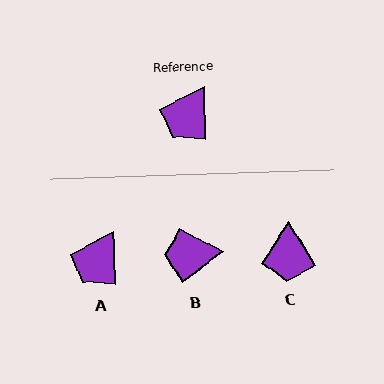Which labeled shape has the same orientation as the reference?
A.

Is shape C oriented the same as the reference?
No, it is off by about 30 degrees.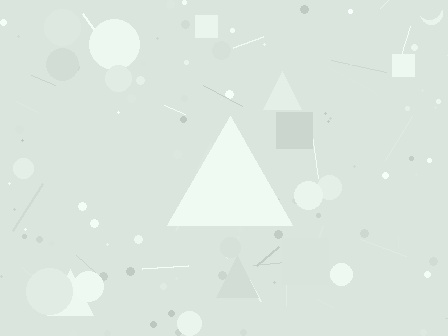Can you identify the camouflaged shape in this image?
The camouflaged shape is a triangle.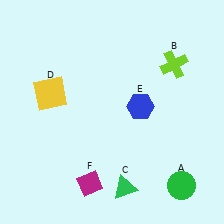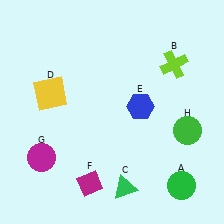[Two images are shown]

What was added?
A magenta circle (G), a green circle (H) were added in Image 2.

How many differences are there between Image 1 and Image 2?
There are 2 differences between the two images.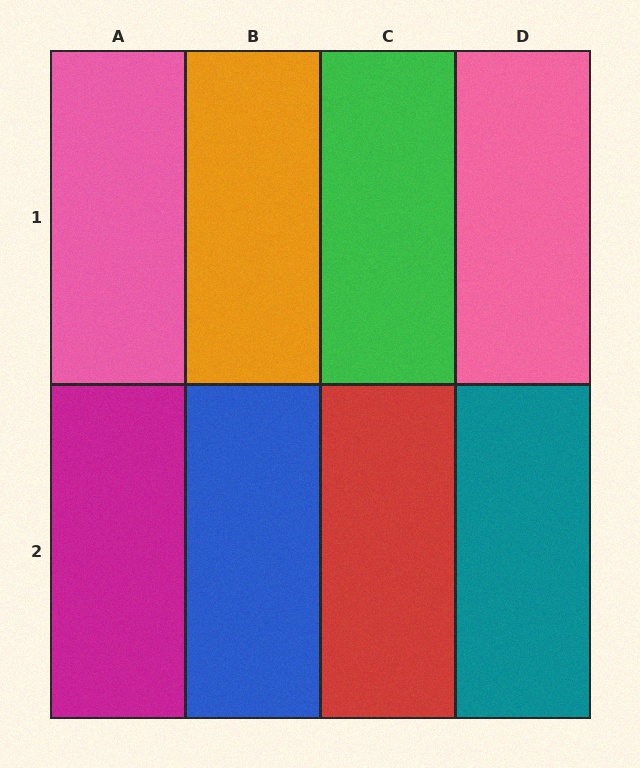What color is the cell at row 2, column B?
Blue.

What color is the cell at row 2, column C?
Red.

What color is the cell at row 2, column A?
Magenta.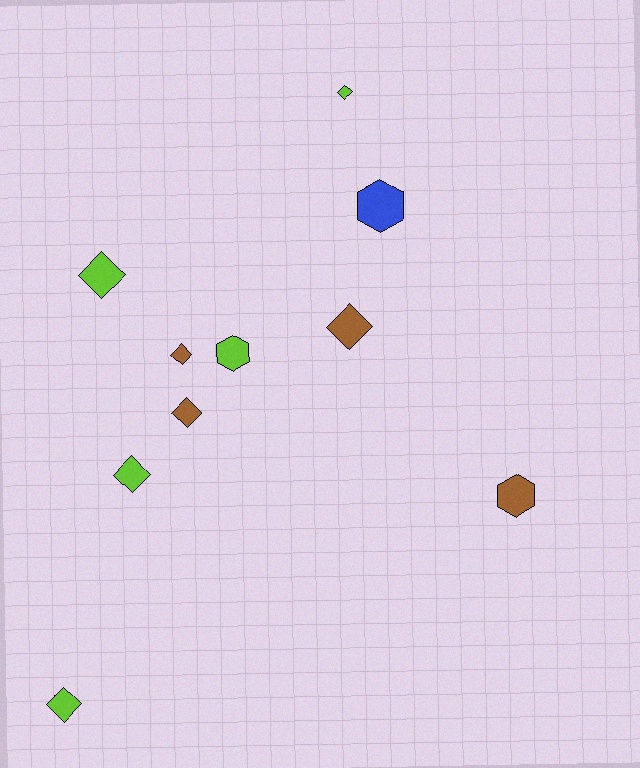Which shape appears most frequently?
Diamond, with 7 objects.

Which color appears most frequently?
Lime, with 5 objects.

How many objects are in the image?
There are 10 objects.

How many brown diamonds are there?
There are 3 brown diamonds.